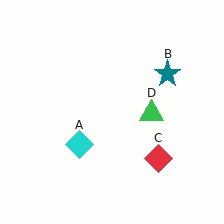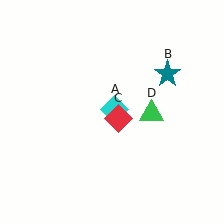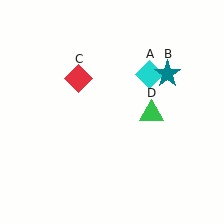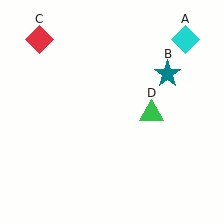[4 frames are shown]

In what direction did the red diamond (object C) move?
The red diamond (object C) moved up and to the left.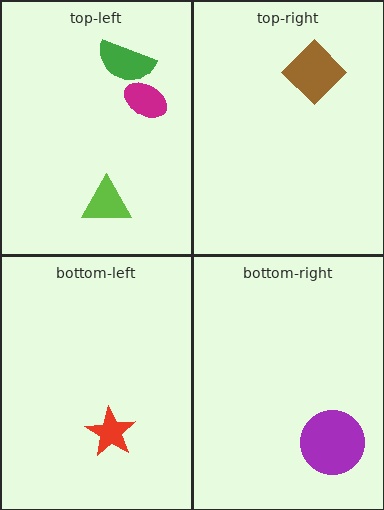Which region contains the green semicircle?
The top-left region.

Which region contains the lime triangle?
The top-left region.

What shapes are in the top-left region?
The lime triangle, the green semicircle, the magenta ellipse.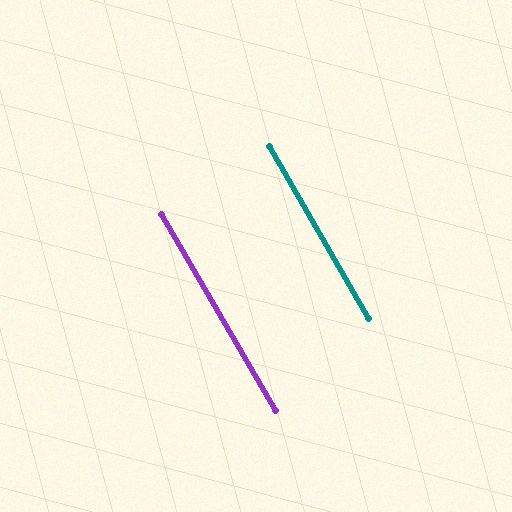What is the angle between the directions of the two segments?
Approximately 0 degrees.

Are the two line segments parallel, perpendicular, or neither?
Parallel — their directions differ by only 0.1°.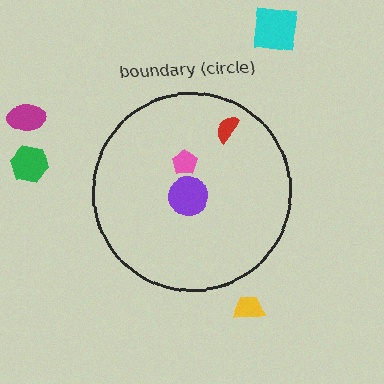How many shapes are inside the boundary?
3 inside, 4 outside.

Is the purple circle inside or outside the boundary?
Inside.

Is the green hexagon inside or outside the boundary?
Outside.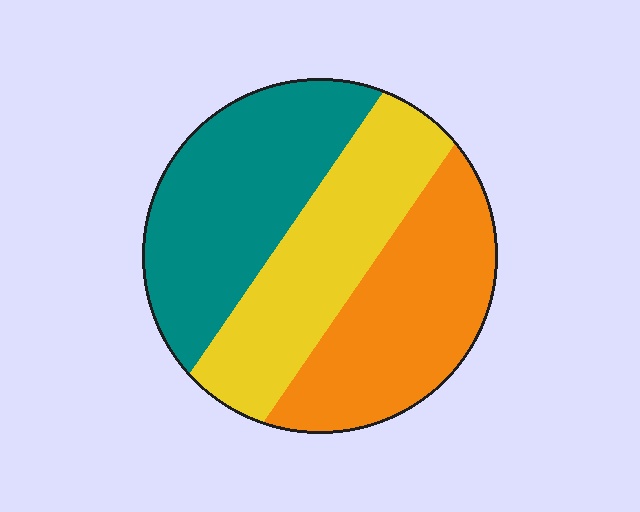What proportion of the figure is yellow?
Yellow covers about 30% of the figure.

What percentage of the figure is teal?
Teal covers 36% of the figure.